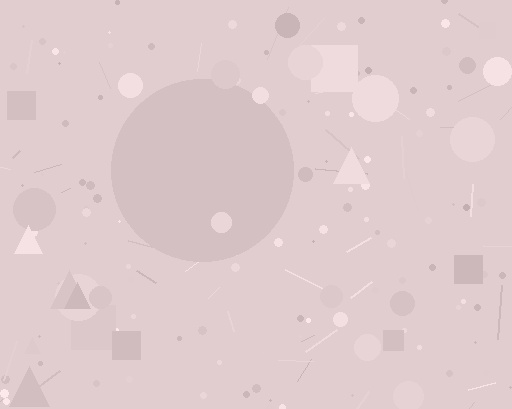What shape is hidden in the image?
A circle is hidden in the image.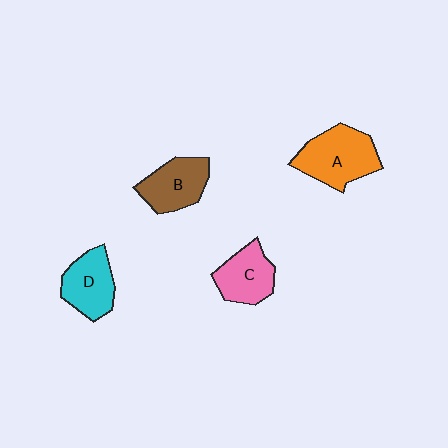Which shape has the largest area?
Shape A (orange).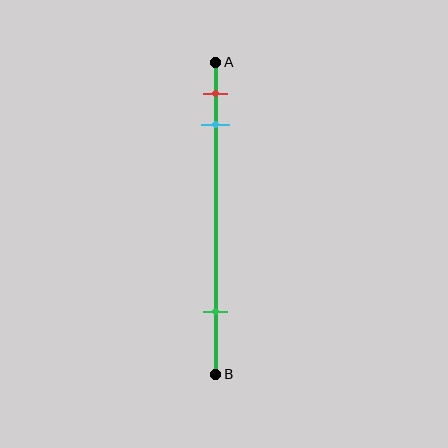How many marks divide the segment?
There are 3 marks dividing the segment.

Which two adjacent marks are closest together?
The red and cyan marks are the closest adjacent pair.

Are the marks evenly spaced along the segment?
No, the marks are not evenly spaced.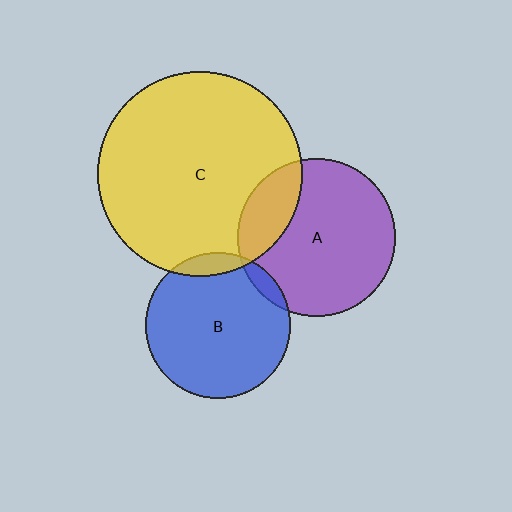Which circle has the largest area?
Circle C (yellow).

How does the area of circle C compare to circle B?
Approximately 2.0 times.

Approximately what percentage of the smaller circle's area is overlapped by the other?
Approximately 20%.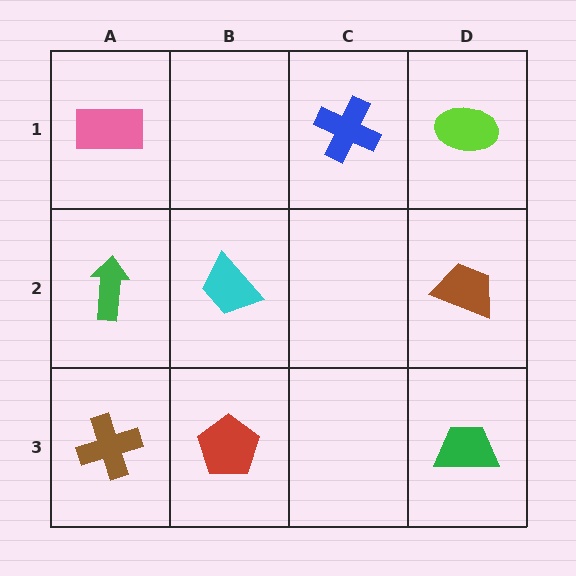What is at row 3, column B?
A red pentagon.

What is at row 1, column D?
A lime ellipse.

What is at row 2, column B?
A cyan trapezoid.